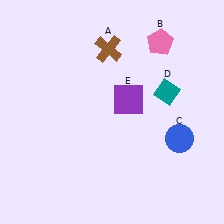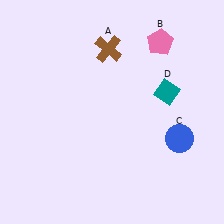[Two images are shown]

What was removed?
The purple square (E) was removed in Image 2.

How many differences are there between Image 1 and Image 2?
There is 1 difference between the two images.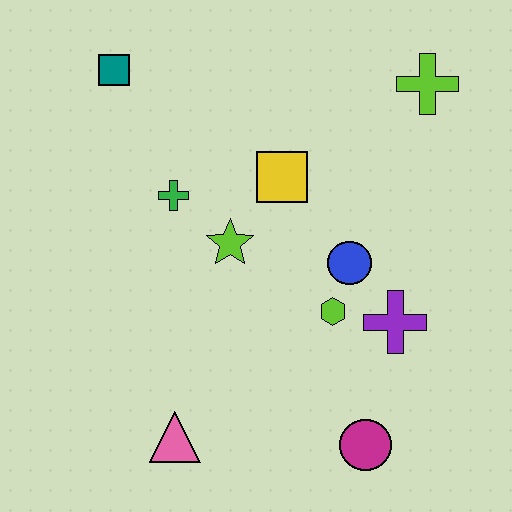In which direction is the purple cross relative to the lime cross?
The purple cross is below the lime cross.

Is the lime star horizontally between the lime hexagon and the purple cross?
No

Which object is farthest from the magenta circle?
The teal square is farthest from the magenta circle.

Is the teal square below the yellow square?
No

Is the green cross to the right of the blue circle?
No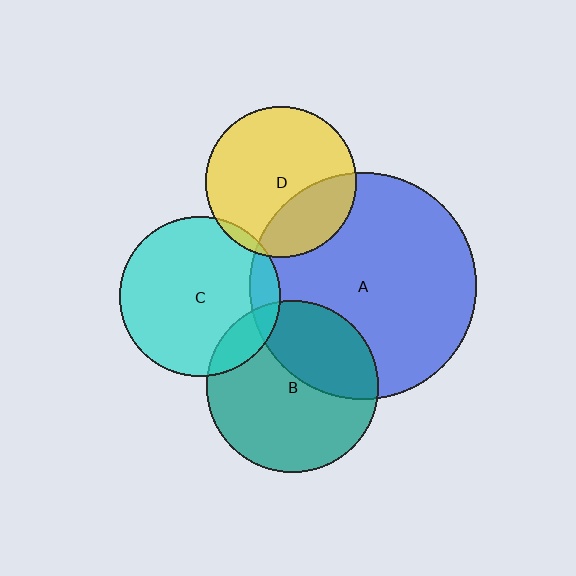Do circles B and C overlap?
Yes.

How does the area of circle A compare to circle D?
Approximately 2.2 times.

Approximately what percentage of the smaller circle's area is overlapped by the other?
Approximately 15%.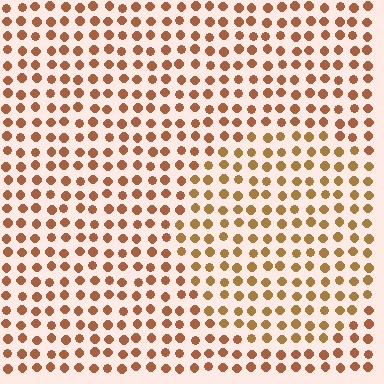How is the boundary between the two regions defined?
The boundary is defined purely by a slight shift in hue (about 17 degrees). Spacing, size, and orientation are identical on both sides.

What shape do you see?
I see a circle.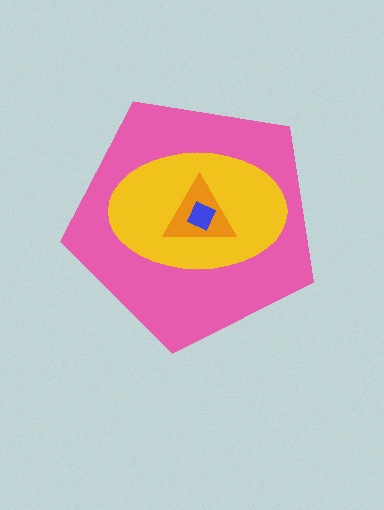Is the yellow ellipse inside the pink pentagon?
Yes.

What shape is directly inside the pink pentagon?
The yellow ellipse.